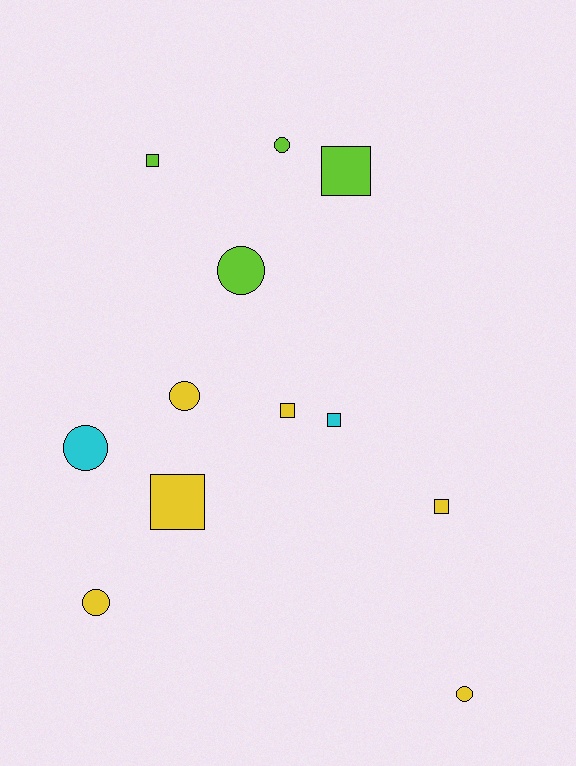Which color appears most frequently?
Yellow, with 6 objects.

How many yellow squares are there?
There are 3 yellow squares.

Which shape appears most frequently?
Square, with 6 objects.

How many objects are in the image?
There are 12 objects.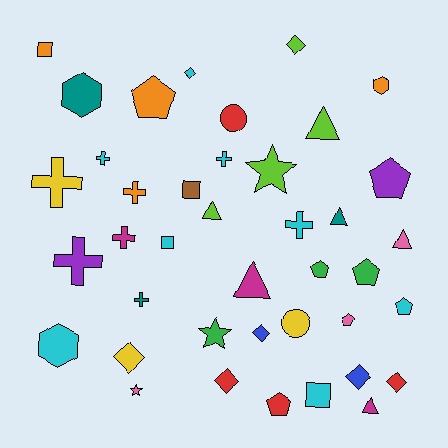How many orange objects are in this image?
There are 4 orange objects.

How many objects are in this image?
There are 40 objects.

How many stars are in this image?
There are 3 stars.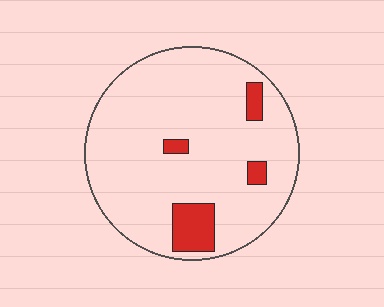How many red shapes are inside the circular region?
4.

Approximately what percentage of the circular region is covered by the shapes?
Approximately 10%.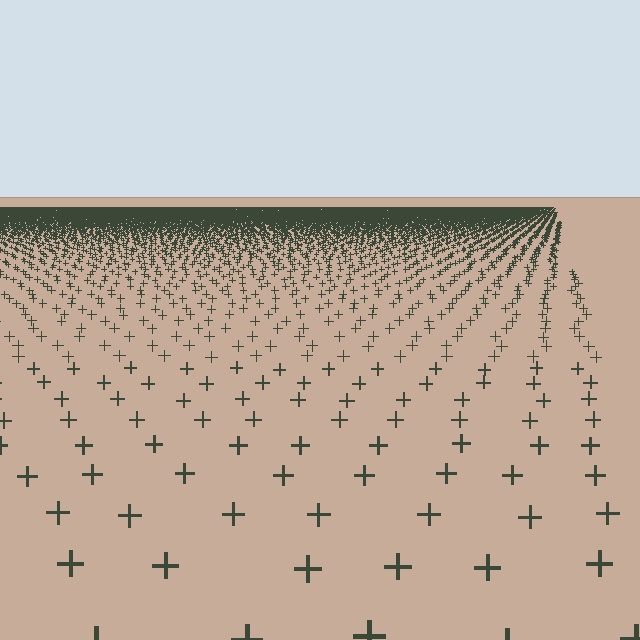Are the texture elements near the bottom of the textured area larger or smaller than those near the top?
Larger. Near the bottom, elements are closer to the viewer and appear at a bigger on-screen size.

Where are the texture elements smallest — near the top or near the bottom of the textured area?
Near the top.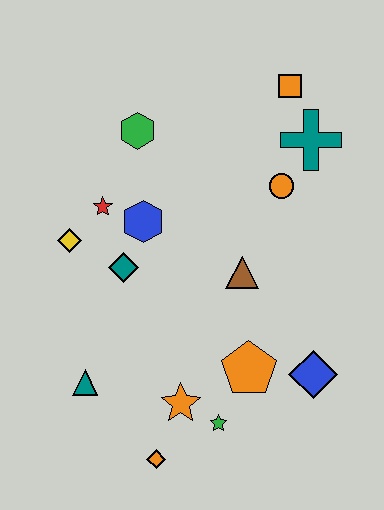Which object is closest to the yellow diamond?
The red star is closest to the yellow diamond.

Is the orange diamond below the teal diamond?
Yes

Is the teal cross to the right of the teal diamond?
Yes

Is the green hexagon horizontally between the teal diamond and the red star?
No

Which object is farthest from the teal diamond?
The orange square is farthest from the teal diamond.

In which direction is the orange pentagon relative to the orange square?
The orange pentagon is below the orange square.